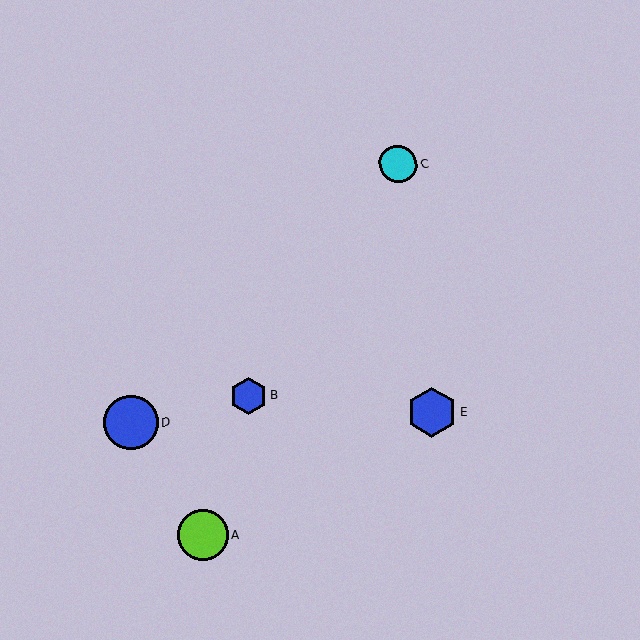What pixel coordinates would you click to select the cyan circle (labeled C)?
Click at (398, 164) to select the cyan circle C.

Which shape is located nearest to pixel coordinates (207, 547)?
The lime circle (labeled A) at (203, 535) is nearest to that location.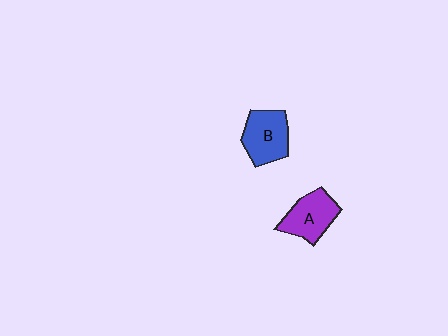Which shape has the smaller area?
Shape A (purple).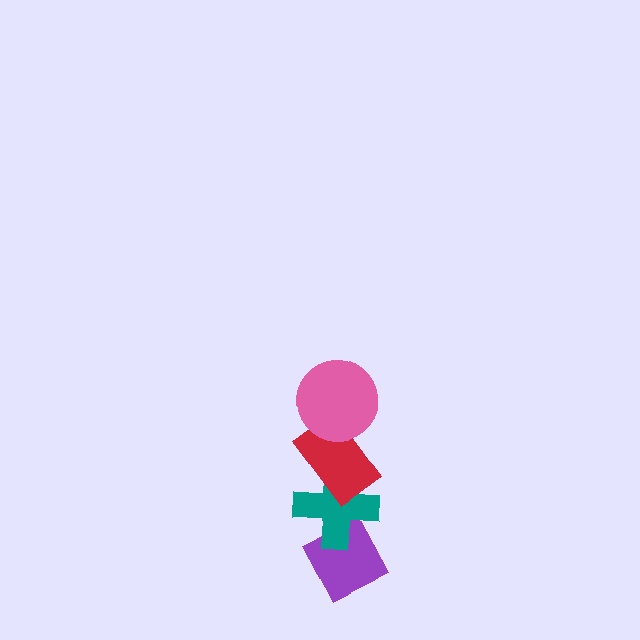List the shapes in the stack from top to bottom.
From top to bottom: the pink circle, the red rectangle, the teal cross, the purple diamond.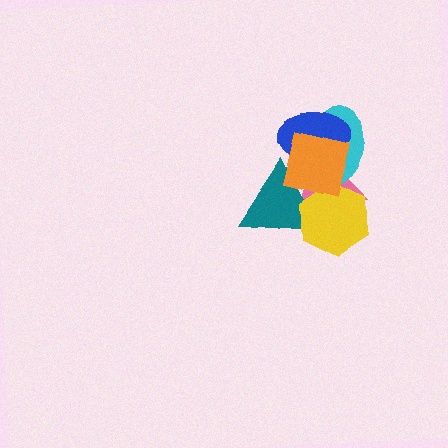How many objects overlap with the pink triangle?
5 objects overlap with the pink triangle.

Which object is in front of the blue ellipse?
The orange square is in front of the blue ellipse.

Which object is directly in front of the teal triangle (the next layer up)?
The yellow hexagon is directly in front of the teal triangle.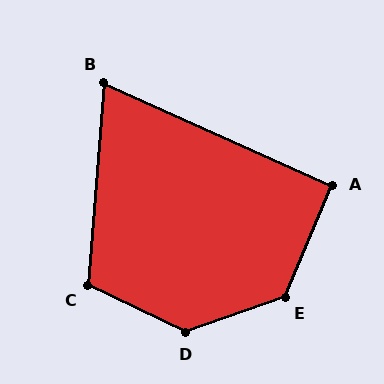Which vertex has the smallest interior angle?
B, at approximately 70 degrees.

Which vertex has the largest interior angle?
D, at approximately 135 degrees.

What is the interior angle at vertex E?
Approximately 132 degrees (obtuse).